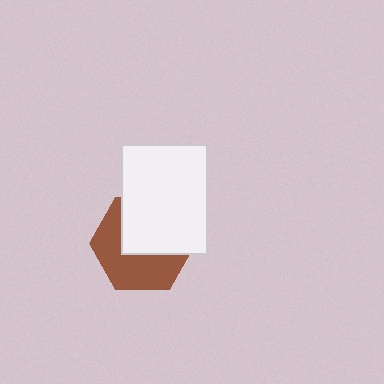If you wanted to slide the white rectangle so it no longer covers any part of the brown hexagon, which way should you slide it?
Slide it up — that is the most direct way to separate the two shapes.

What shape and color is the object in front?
The object in front is a white rectangle.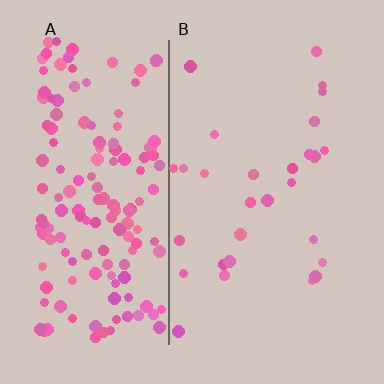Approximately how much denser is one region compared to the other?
Approximately 5.5× — region A over region B.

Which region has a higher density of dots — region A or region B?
A (the left).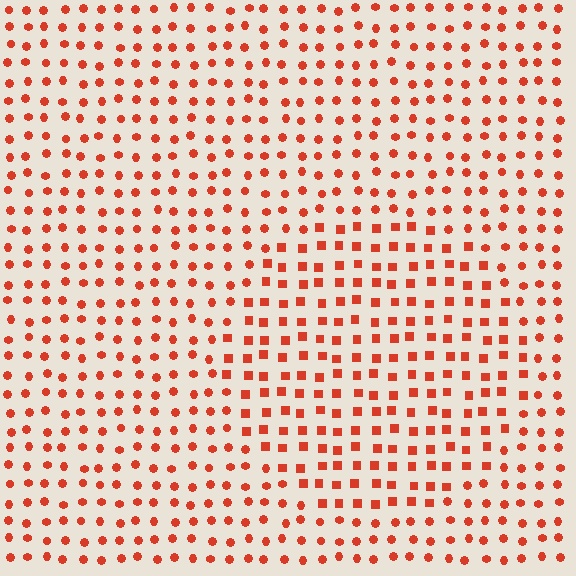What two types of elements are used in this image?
The image uses squares inside the circle region and circles outside it.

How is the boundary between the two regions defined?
The boundary is defined by a change in element shape: squares inside vs. circles outside. All elements share the same color and spacing.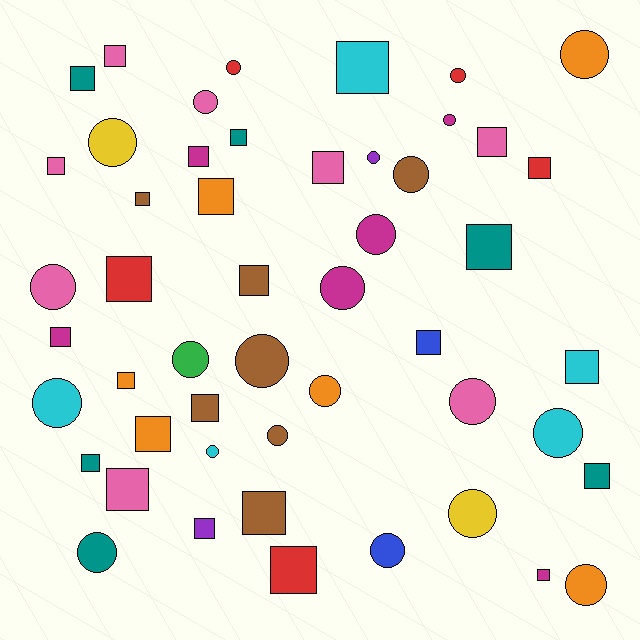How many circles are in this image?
There are 23 circles.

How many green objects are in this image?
There is 1 green object.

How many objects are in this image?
There are 50 objects.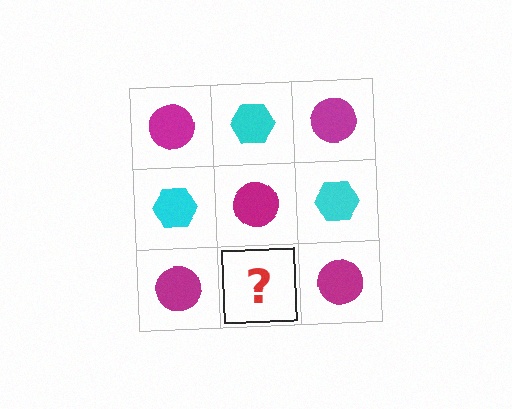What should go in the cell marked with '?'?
The missing cell should contain a cyan hexagon.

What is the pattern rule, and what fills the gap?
The rule is that it alternates magenta circle and cyan hexagon in a checkerboard pattern. The gap should be filled with a cyan hexagon.